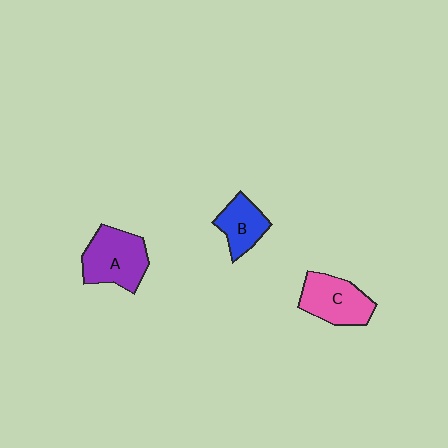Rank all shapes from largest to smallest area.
From largest to smallest: A (purple), C (pink), B (blue).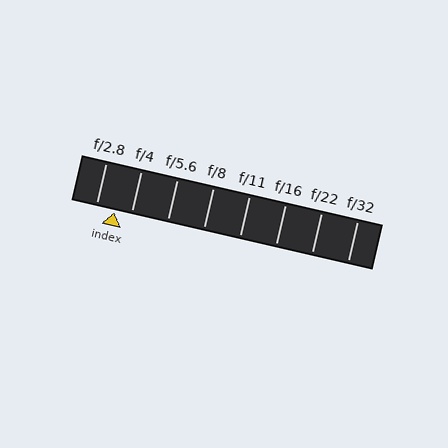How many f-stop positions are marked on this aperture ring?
There are 8 f-stop positions marked.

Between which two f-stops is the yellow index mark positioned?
The index mark is between f/2.8 and f/4.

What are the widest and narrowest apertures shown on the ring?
The widest aperture shown is f/2.8 and the narrowest is f/32.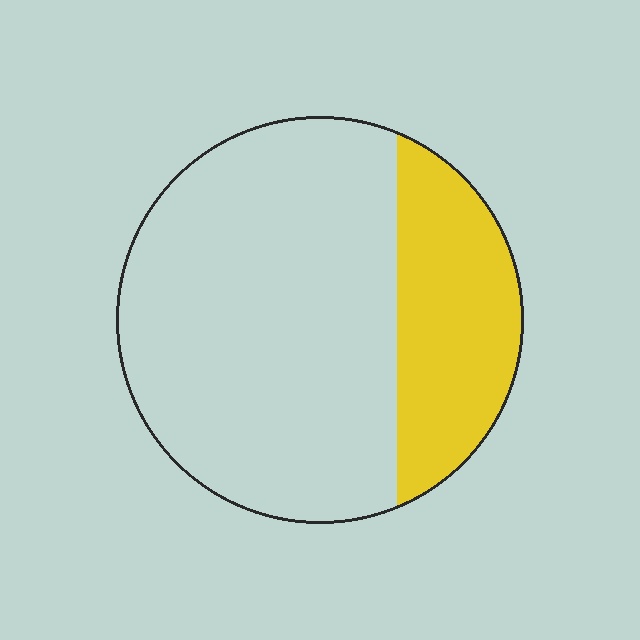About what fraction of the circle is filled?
About one quarter (1/4).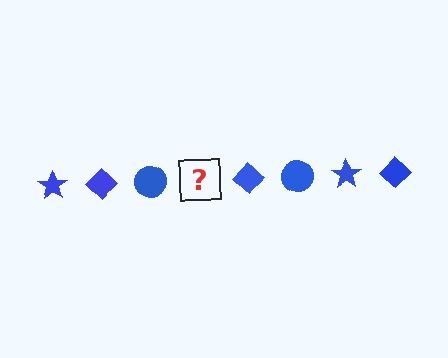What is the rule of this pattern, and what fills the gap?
The rule is that the pattern cycles through star, diamond, circle shapes in blue. The gap should be filled with a blue star.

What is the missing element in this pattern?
The missing element is a blue star.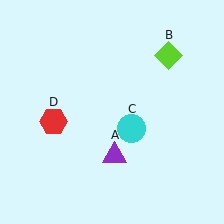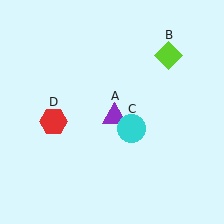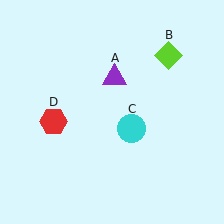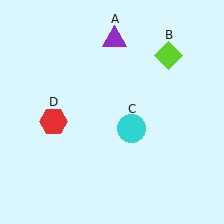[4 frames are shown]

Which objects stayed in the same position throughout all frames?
Lime diamond (object B) and cyan circle (object C) and red hexagon (object D) remained stationary.